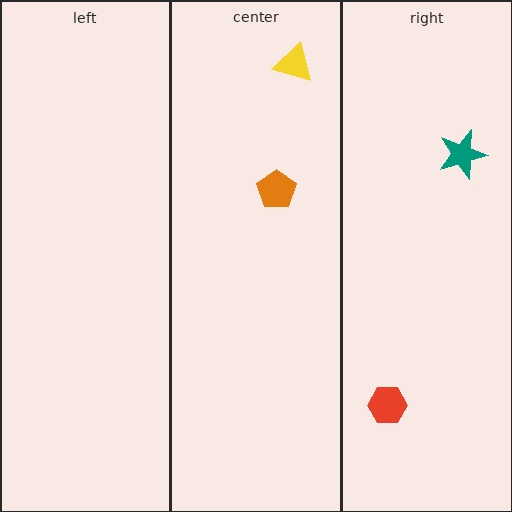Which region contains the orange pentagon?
The center region.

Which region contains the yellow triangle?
The center region.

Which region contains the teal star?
The right region.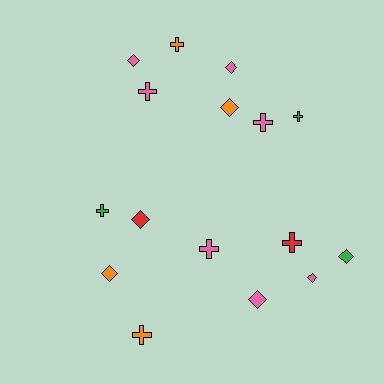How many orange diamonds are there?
There are 2 orange diamonds.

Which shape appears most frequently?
Cross, with 8 objects.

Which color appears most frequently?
Pink, with 7 objects.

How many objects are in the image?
There are 16 objects.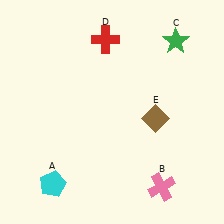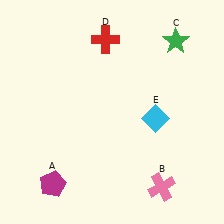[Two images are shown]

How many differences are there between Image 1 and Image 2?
There are 2 differences between the two images.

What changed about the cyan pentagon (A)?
In Image 1, A is cyan. In Image 2, it changed to magenta.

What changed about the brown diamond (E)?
In Image 1, E is brown. In Image 2, it changed to cyan.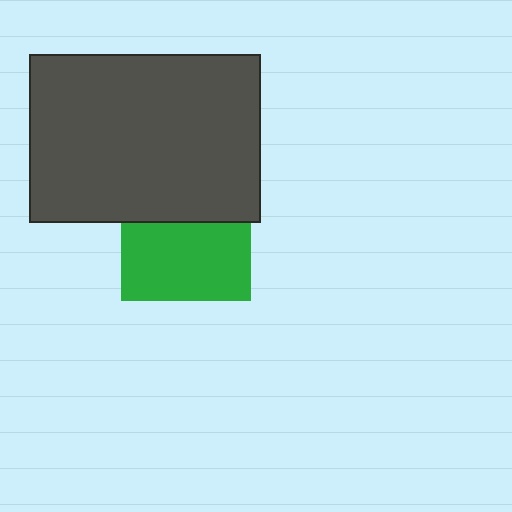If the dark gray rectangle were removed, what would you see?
You would see the complete green square.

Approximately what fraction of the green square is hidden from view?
Roughly 40% of the green square is hidden behind the dark gray rectangle.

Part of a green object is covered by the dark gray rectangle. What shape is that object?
It is a square.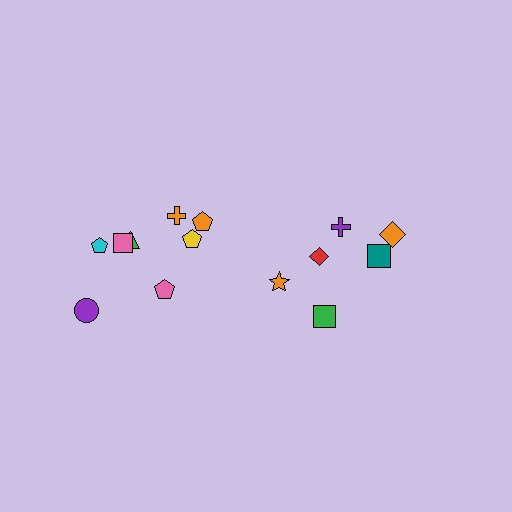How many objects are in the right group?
There are 6 objects.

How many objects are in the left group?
There are 8 objects.